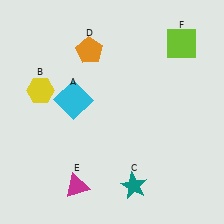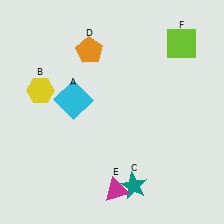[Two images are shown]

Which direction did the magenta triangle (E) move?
The magenta triangle (E) moved right.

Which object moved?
The magenta triangle (E) moved right.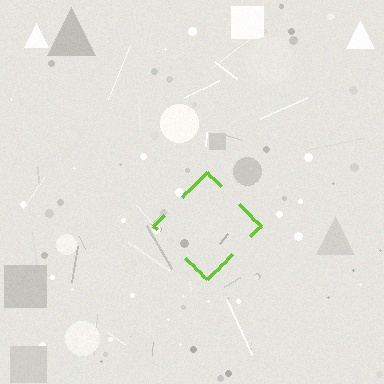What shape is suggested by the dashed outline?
The dashed outline suggests a diamond.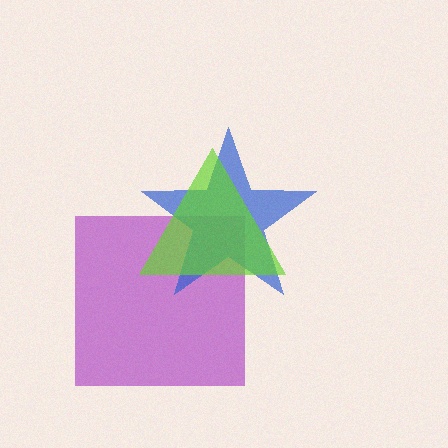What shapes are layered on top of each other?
The layered shapes are: a purple square, a blue star, a lime triangle.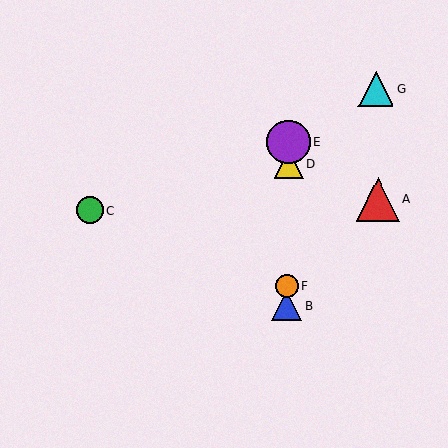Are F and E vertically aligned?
Yes, both are at x≈287.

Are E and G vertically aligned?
No, E is at x≈289 and G is at x≈376.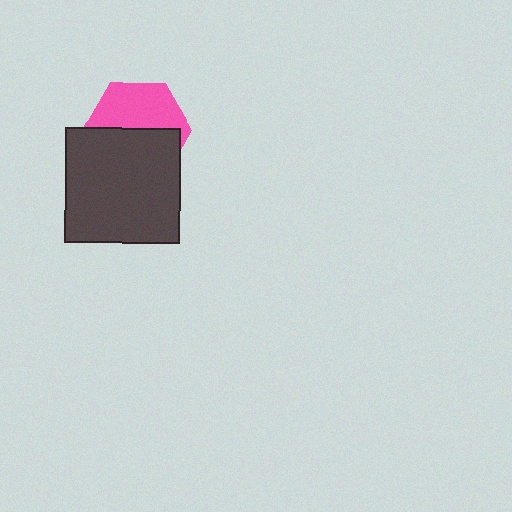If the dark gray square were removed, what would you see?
You would see the complete pink hexagon.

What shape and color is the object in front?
The object in front is a dark gray square.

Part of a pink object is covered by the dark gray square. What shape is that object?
It is a hexagon.